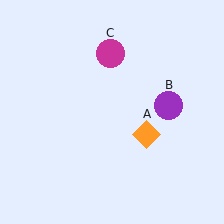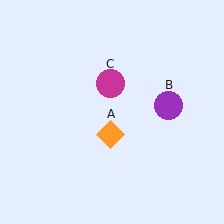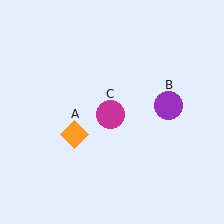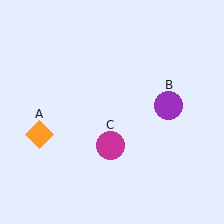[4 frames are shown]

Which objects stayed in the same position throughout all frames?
Purple circle (object B) remained stationary.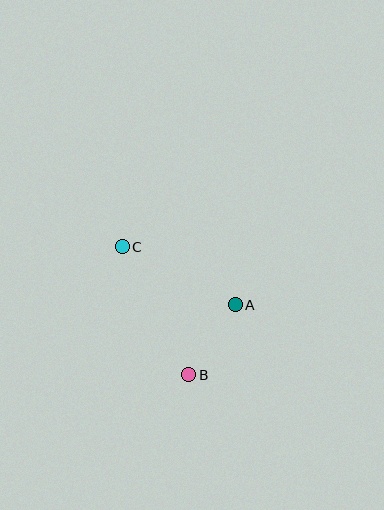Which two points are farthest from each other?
Points B and C are farthest from each other.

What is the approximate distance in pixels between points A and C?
The distance between A and C is approximately 127 pixels.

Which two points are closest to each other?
Points A and B are closest to each other.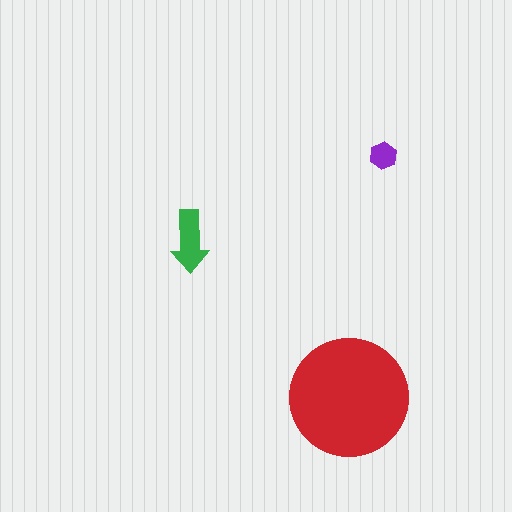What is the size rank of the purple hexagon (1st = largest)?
3rd.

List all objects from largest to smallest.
The red circle, the green arrow, the purple hexagon.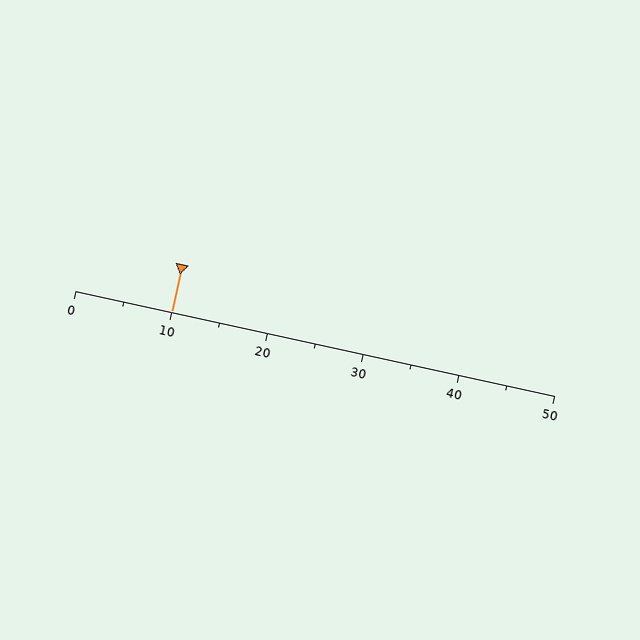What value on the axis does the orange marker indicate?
The marker indicates approximately 10.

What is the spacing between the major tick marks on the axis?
The major ticks are spaced 10 apart.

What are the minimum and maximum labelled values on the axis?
The axis runs from 0 to 50.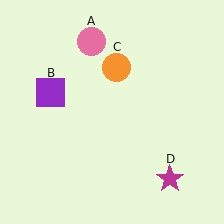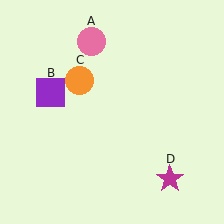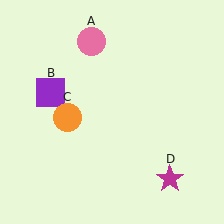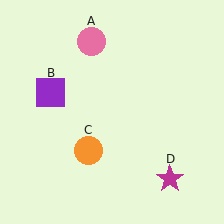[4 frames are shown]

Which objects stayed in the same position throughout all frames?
Pink circle (object A) and purple square (object B) and magenta star (object D) remained stationary.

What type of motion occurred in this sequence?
The orange circle (object C) rotated counterclockwise around the center of the scene.